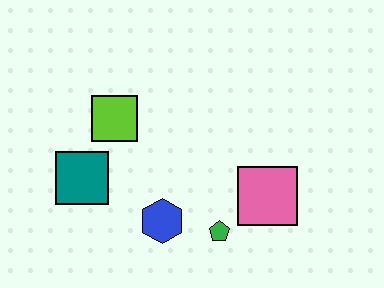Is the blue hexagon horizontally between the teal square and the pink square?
Yes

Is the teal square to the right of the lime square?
No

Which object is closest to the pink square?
The green pentagon is closest to the pink square.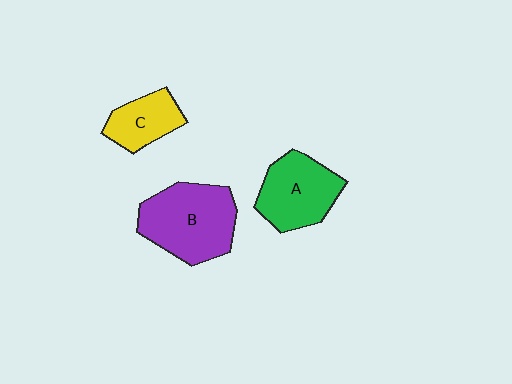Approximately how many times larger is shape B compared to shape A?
Approximately 1.3 times.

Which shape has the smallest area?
Shape C (yellow).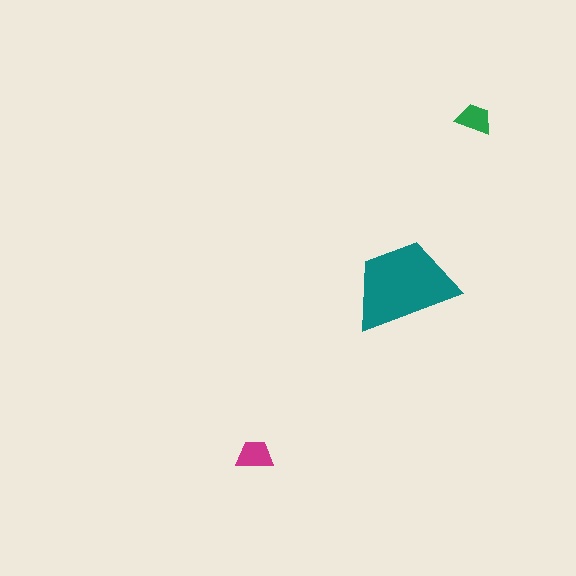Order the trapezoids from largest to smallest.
the teal one, the magenta one, the green one.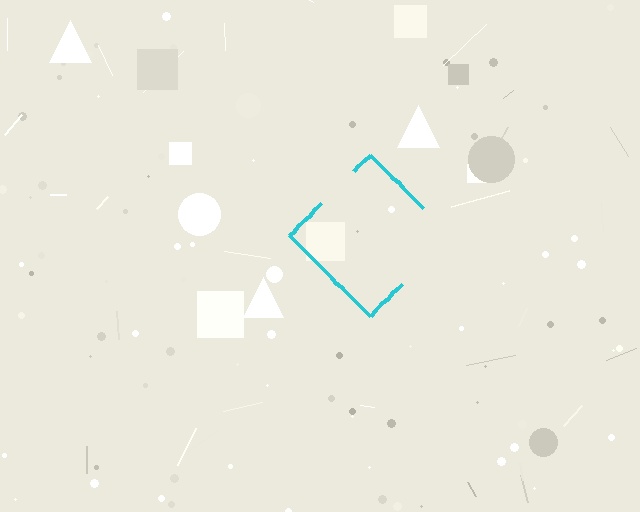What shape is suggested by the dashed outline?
The dashed outline suggests a diamond.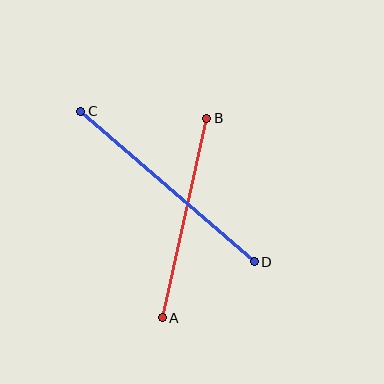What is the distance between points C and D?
The distance is approximately 230 pixels.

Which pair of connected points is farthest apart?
Points C and D are farthest apart.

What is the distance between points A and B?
The distance is approximately 204 pixels.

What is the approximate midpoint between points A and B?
The midpoint is at approximately (184, 218) pixels.